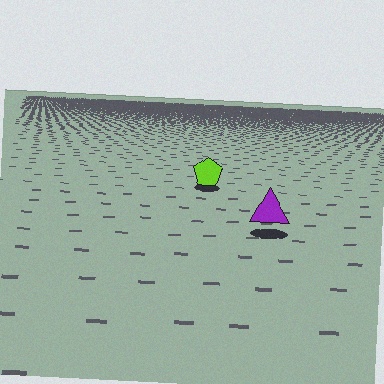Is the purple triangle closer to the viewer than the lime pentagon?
Yes. The purple triangle is closer — you can tell from the texture gradient: the ground texture is coarser near it.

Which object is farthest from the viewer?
The lime pentagon is farthest from the viewer. It appears smaller and the ground texture around it is denser.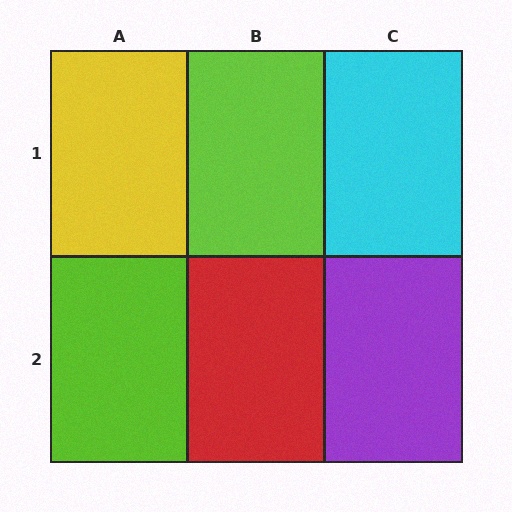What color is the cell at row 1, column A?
Yellow.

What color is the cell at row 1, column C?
Cyan.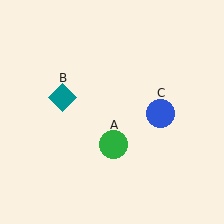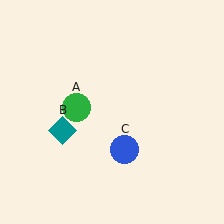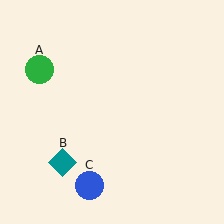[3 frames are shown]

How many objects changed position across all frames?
3 objects changed position: green circle (object A), teal diamond (object B), blue circle (object C).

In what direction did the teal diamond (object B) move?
The teal diamond (object B) moved down.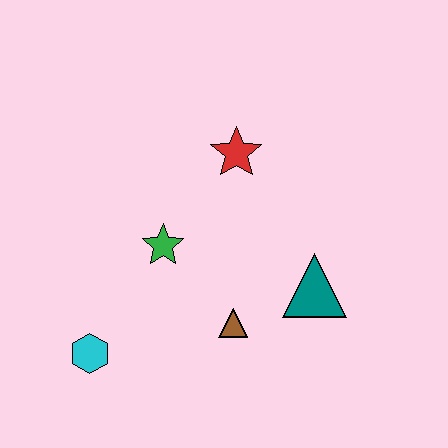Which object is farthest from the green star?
The teal triangle is farthest from the green star.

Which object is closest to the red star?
The green star is closest to the red star.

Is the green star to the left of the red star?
Yes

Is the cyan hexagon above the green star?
No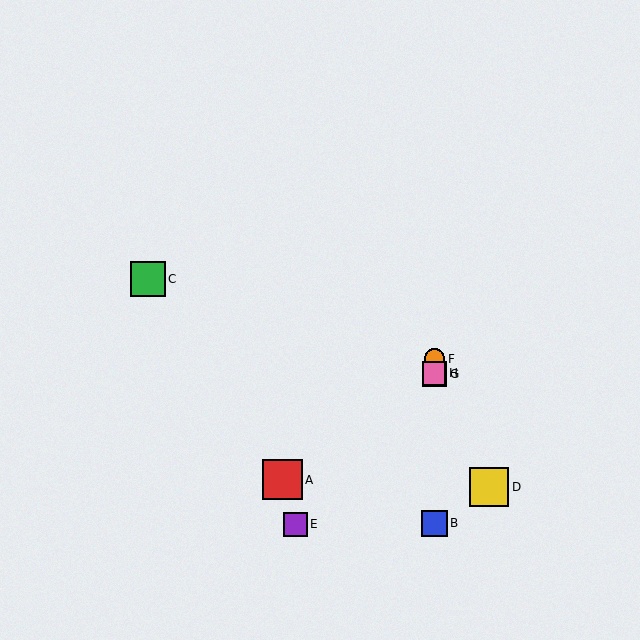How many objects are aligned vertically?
4 objects (B, F, G, H) are aligned vertically.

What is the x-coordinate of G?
Object G is at x≈434.